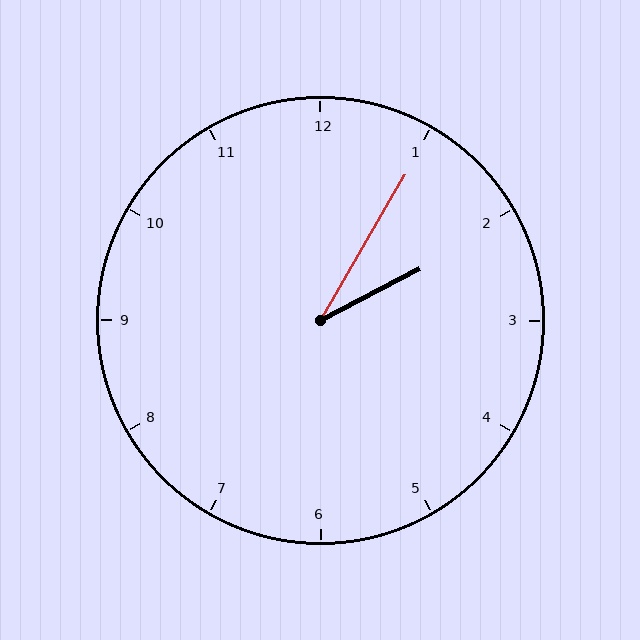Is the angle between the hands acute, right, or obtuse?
It is acute.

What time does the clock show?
2:05.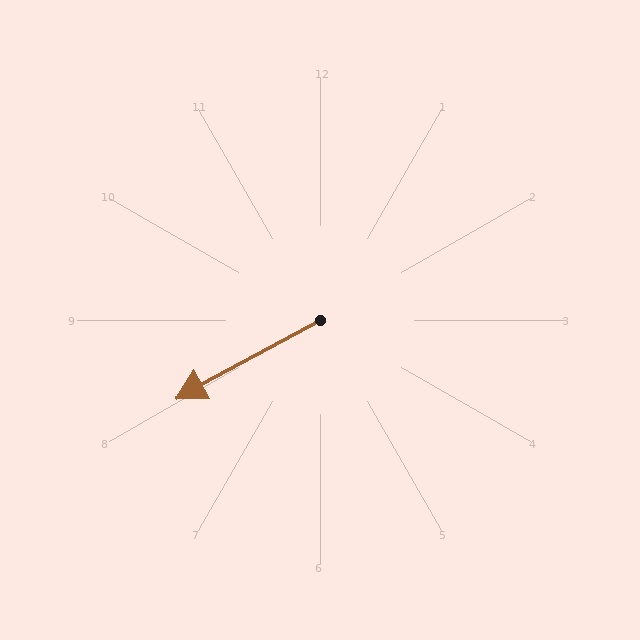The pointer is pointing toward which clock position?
Roughly 8 o'clock.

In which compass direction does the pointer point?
Southwest.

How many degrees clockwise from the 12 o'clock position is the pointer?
Approximately 242 degrees.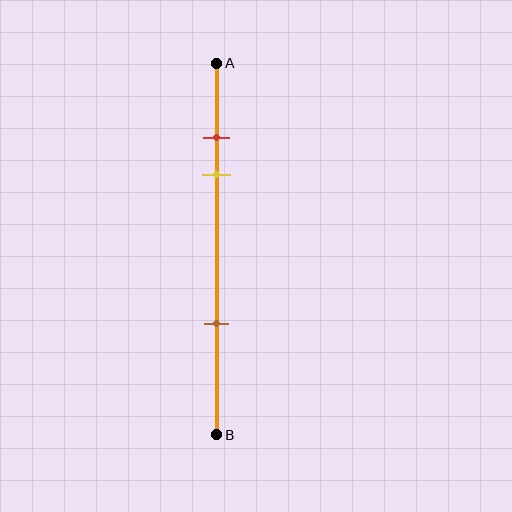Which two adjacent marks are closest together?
The red and yellow marks are the closest adjacent pair.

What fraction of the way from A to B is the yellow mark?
The yellow mark is approximately 30% (0.3) of the way from A to B.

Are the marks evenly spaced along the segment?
No, the marks are not evenly spaced.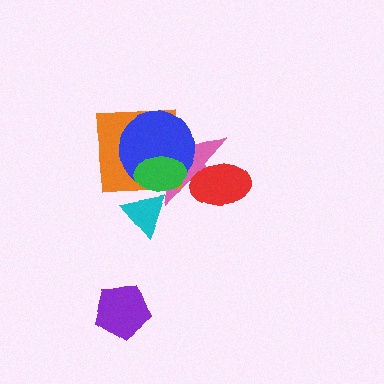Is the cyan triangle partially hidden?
Yes, it is partially covered by another shape.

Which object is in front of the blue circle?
The green ellipse is in front of the blue circle.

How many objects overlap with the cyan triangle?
2 objects overlap with the cyan triangle.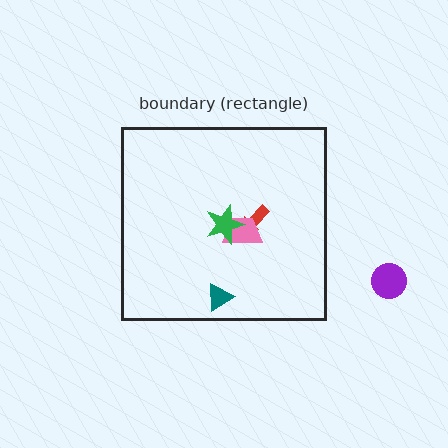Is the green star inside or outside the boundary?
Inside.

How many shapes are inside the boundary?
4 inside, 1 outside.